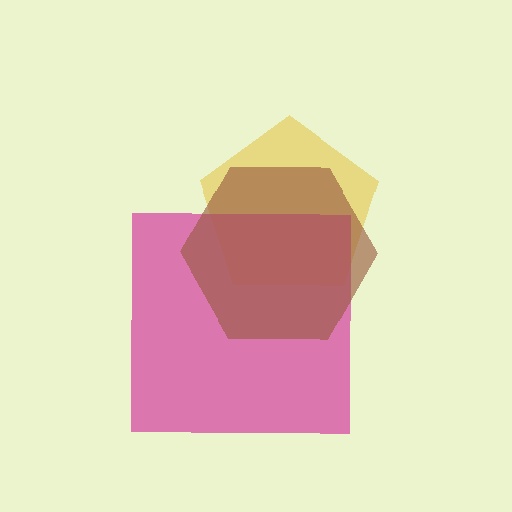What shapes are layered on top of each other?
The layered shapes are: a yellow pentagon, a magenta square, a brown hexagon.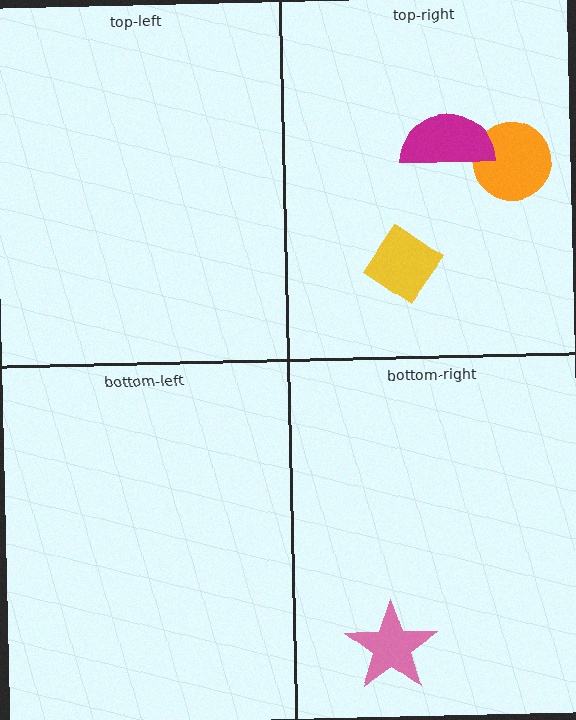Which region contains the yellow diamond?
The top-right region.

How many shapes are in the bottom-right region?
1.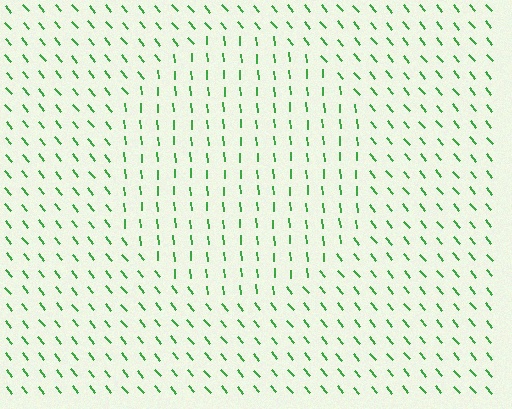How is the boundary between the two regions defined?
The boundary is defined purely by a change in line orientation (approximately 35 degrees difference). All lines are the same color and thickness.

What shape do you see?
I see a circle.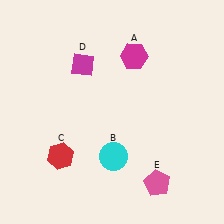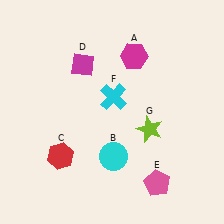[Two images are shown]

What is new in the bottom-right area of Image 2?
A lime star (G) was added in the bottom-right area of Image 2.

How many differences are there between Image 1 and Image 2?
There are 2 differences between the two images.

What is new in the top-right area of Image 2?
A cyan cross (F) was added in the top-right area of Image 2.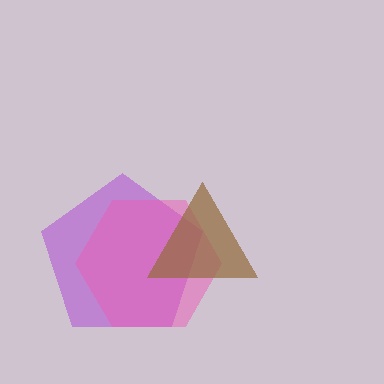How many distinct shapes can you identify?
There are 3 distinct shapes: a purple pentagon, a pink hexagon, a brown triangle.